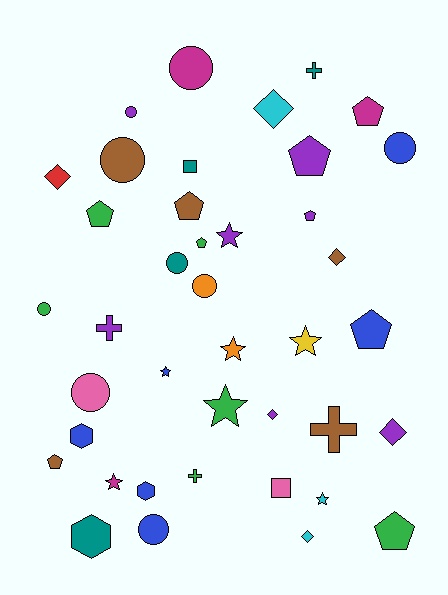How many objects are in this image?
There are 40 objects.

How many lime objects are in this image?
There are no lime objects.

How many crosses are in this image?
There are 4 crosses.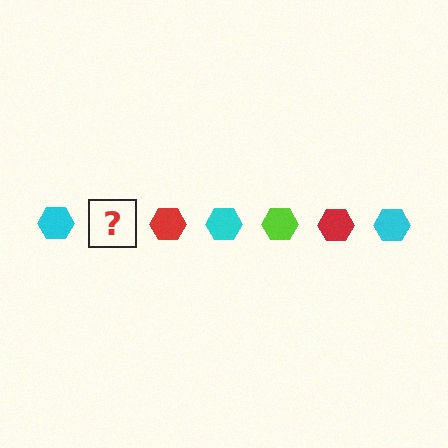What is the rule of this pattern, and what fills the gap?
The rule is that the pattern cycles through cyan, lime, red hexagons. The gap should be filled with a lime hexagon.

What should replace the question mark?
The question mark should be replaced with a lime hexagon.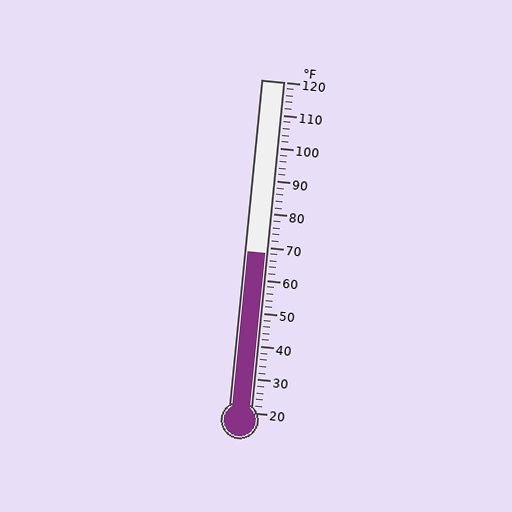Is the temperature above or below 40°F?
The temperature is above 40°F.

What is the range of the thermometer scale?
The thermometer scale ranges from 20°F to 120°F.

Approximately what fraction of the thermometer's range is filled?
The thermometer is filled to approximately 50% of its range.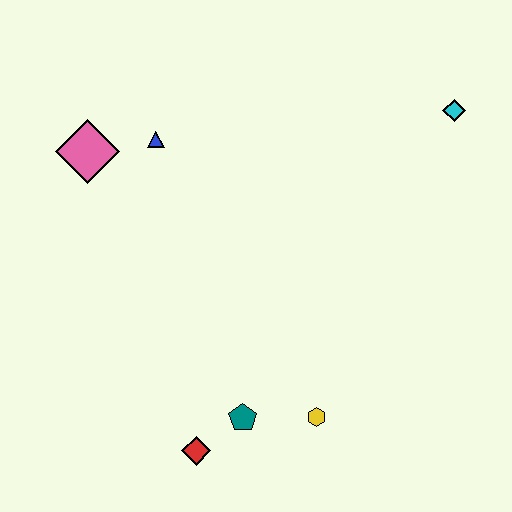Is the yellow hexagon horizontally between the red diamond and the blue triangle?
No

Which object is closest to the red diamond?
The teal pentagon is closest to the red diamond.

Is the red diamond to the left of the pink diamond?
No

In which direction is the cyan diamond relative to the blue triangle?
The cyan diamond is to the right of the blue triangle.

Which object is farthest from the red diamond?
The cyan diamond is farthest from the red diamond.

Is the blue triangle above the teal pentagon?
Yes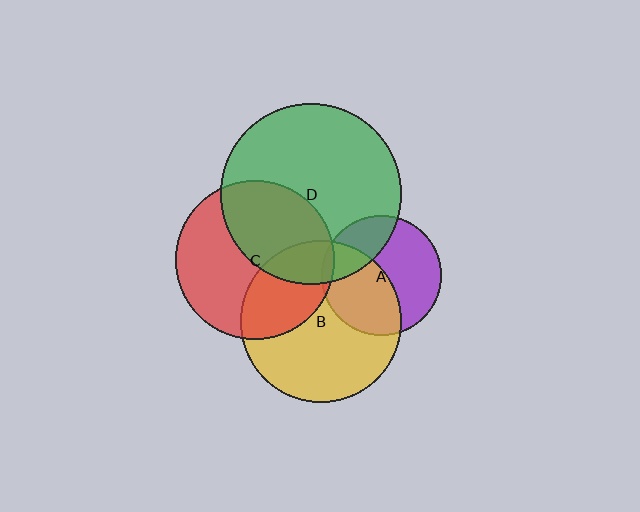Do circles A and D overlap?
Yes.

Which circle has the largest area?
Circle D (green).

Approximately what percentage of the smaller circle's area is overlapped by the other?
Approximately 25%.